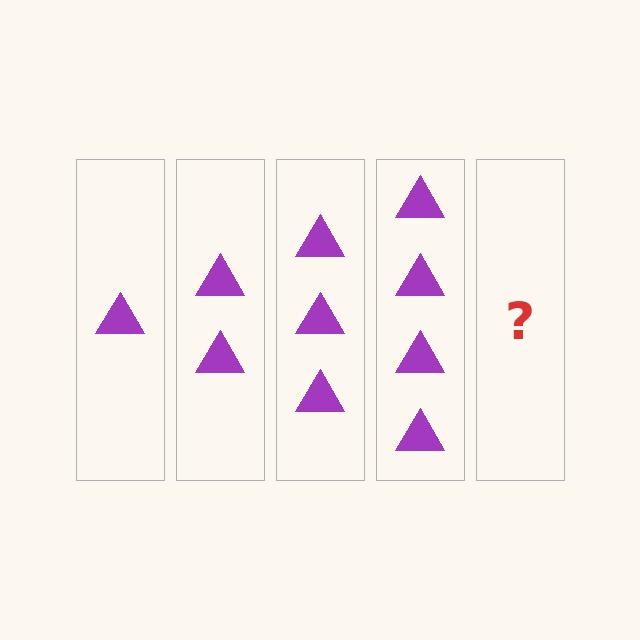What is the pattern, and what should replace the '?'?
The pattern is that each step adds one more triangle. The '?' should be 5 triangles.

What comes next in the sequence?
The next element should be 5 triangles.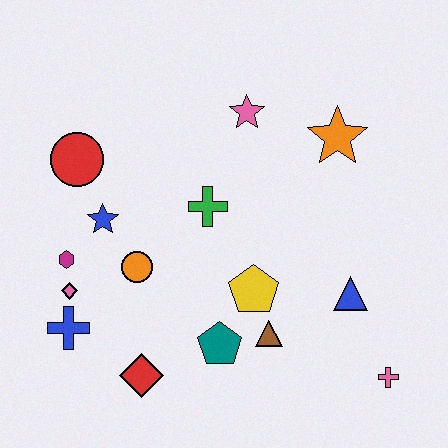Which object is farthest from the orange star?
The blue cross is farthest from the orange star.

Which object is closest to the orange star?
The pink star is closest to the orange star.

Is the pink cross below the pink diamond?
Yes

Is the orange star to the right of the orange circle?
Yes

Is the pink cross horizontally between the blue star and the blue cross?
No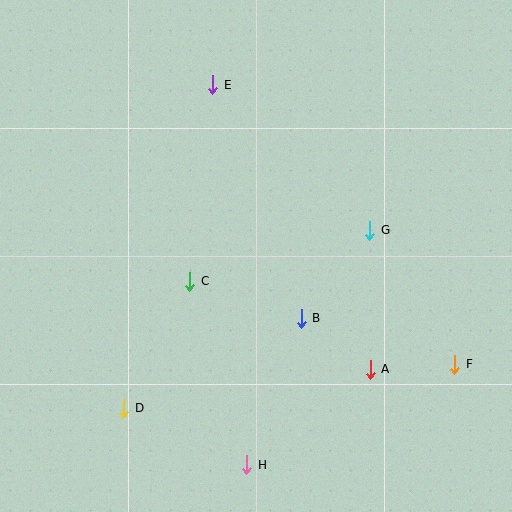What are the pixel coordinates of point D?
Point D is at (124, 408).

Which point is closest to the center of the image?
Point C at (190, 281) is closest to the center.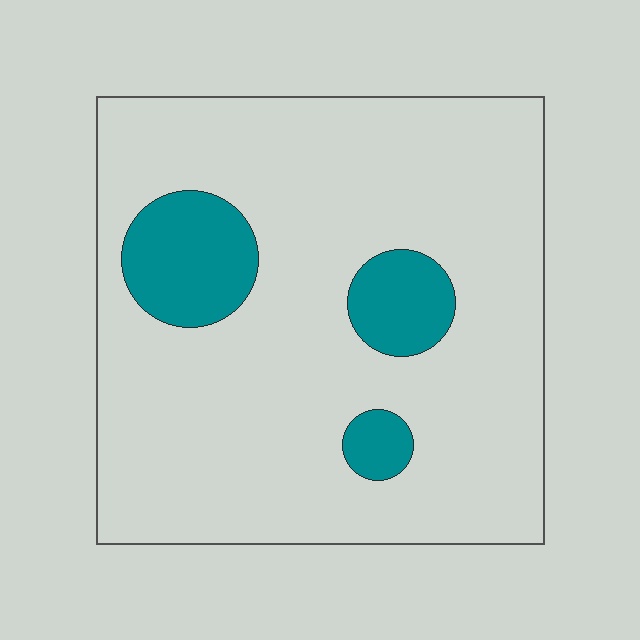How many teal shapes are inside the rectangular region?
3.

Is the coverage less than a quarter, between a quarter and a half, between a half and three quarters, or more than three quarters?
Less than a quarter.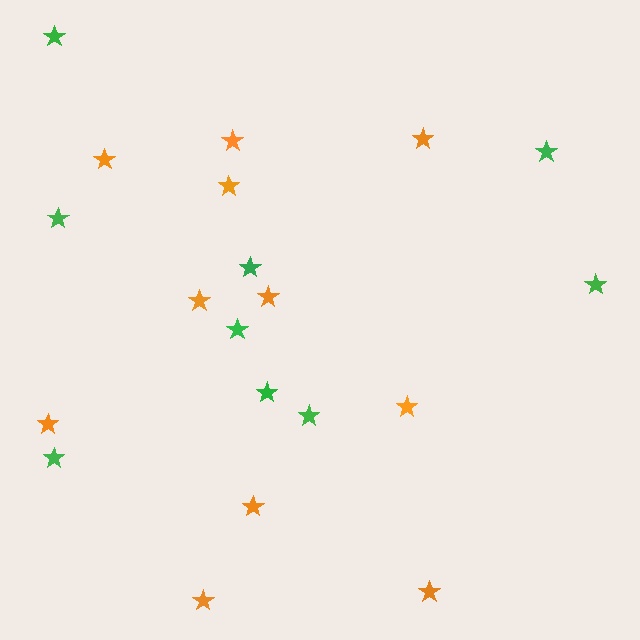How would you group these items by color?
There are 2 groups: one group of orange stars (11) and one group of green stars (9).